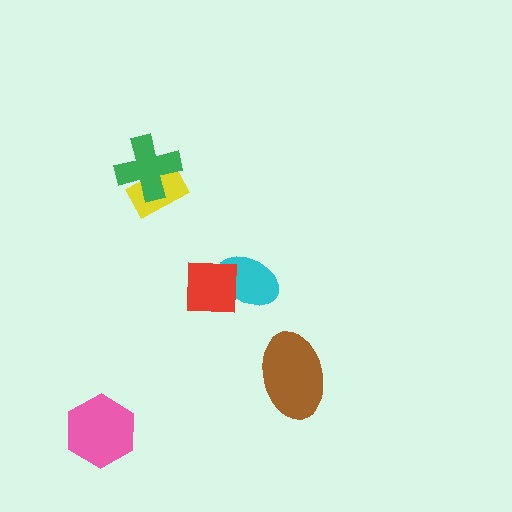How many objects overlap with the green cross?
1 object overlaps with the green cross.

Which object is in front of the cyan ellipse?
The red square is in front of the cyan ellipse.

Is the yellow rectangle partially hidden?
Yes, it is partially covered by another shape.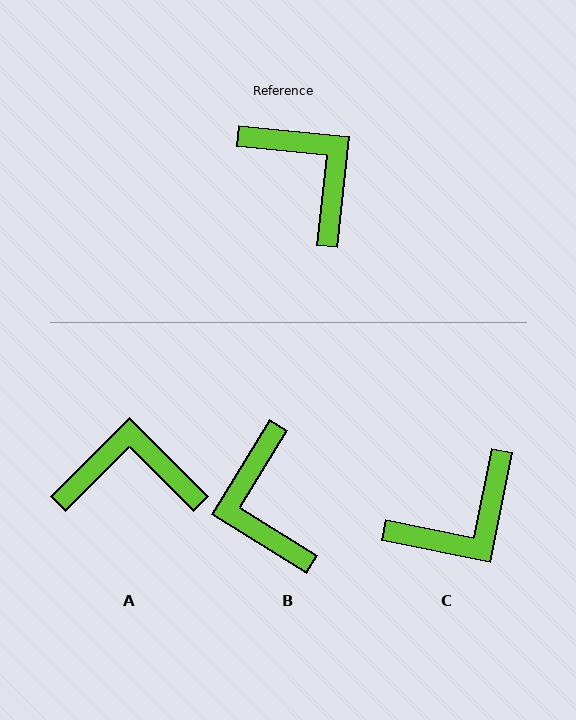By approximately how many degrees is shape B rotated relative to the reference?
Approximately 154 degrees counter-clockwise.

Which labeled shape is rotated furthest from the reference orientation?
B, about 154 degrees away.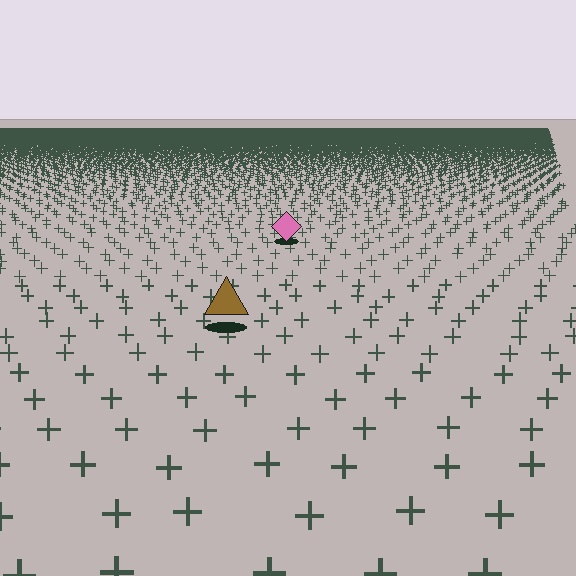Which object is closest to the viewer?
The brown triangle is closest. The texture marks near it are larger and more spread out.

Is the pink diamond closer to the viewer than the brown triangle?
No. The brown triangle is closer — you can tell from the texture gradient: the ground texture is coarser near it.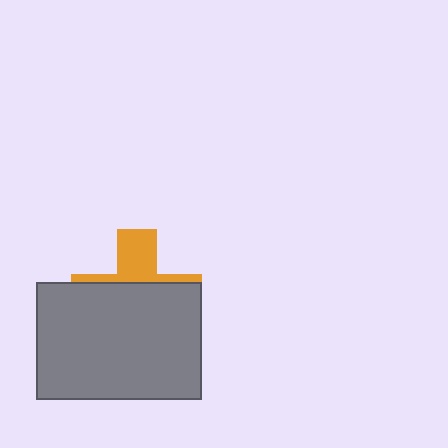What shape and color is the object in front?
The object in front is a gray rectangle.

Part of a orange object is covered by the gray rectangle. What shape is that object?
It is a cross.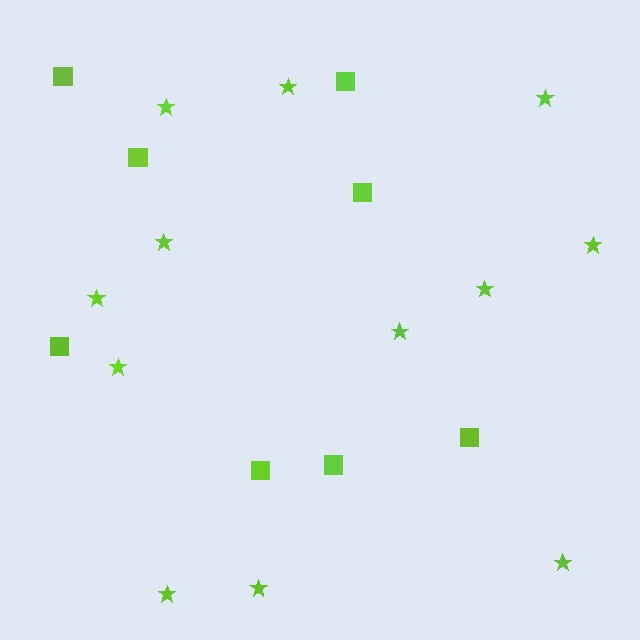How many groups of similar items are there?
There are 2 groups: one group of stars (12) and one group of squares (8).